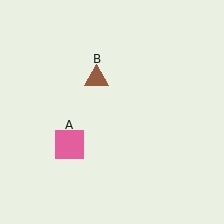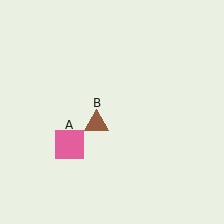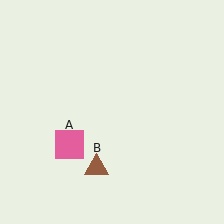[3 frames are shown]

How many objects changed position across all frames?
1 object changed position: brown triangle (object B).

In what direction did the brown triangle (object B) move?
The brown triangle (object B) moved down.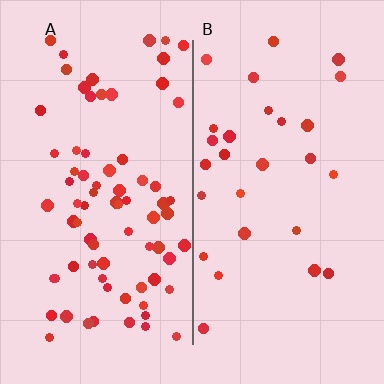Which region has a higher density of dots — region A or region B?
A (the left).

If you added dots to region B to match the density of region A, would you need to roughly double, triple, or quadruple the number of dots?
Approximately triple.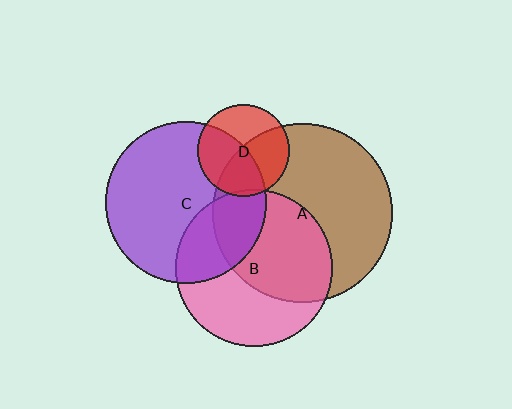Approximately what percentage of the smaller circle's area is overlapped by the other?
Approximately 50%.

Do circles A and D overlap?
Yes.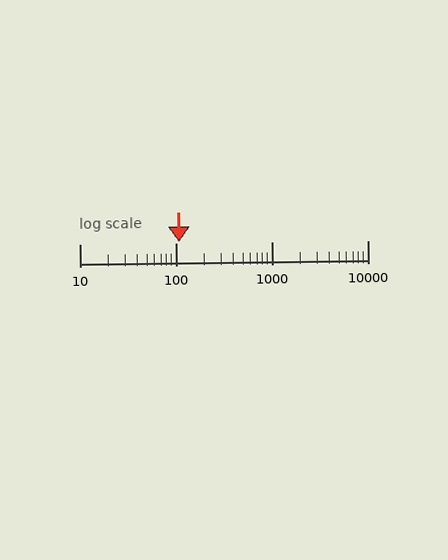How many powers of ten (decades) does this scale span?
The scale spans 3 decades, from 10 to 10000.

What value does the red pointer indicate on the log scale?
The pointer indicates approximately 110.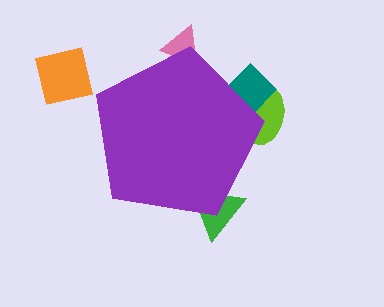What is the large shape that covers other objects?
A purple pentagon.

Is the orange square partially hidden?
No, the orange square is fully visible.